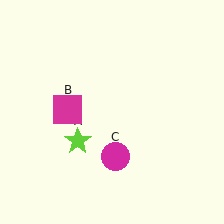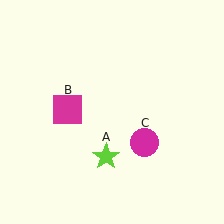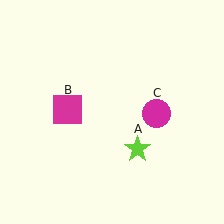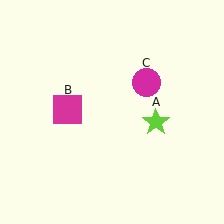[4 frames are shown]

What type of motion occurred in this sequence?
The lime star (object A), magenta circle (object C) rotated counterclockwise around the center of the scene.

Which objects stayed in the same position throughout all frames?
Magenta square (object B) remained stationary.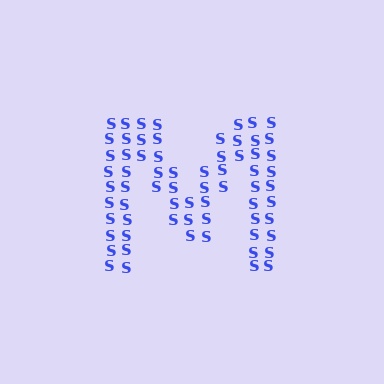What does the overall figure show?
The overall figure shows the letter M.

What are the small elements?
The small elements are letter S's.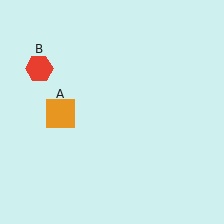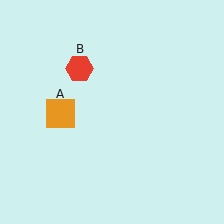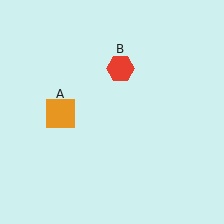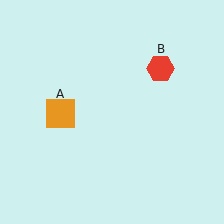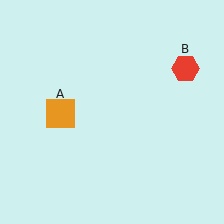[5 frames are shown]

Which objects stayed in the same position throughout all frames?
Orange square (object A) remained stationary.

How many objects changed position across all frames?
1 object changed position: red hexagon (object B).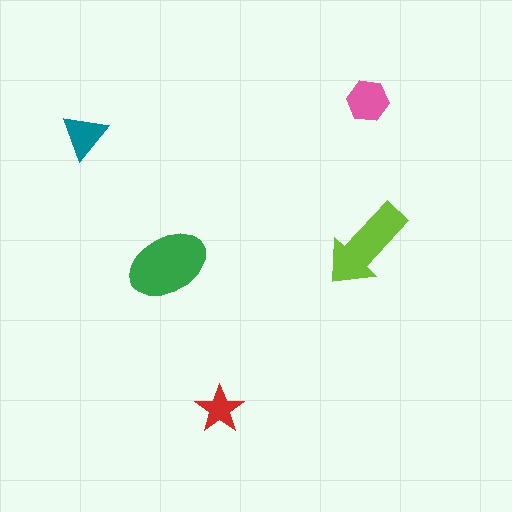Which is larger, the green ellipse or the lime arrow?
The green ellipse.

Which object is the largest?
The green ellipse.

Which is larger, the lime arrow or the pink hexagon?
The lime arrow.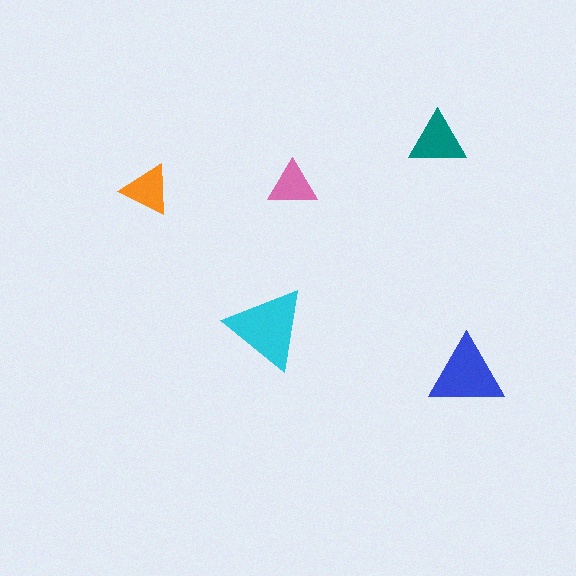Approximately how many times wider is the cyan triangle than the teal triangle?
About 1.5 times wider.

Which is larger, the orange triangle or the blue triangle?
The blue one.